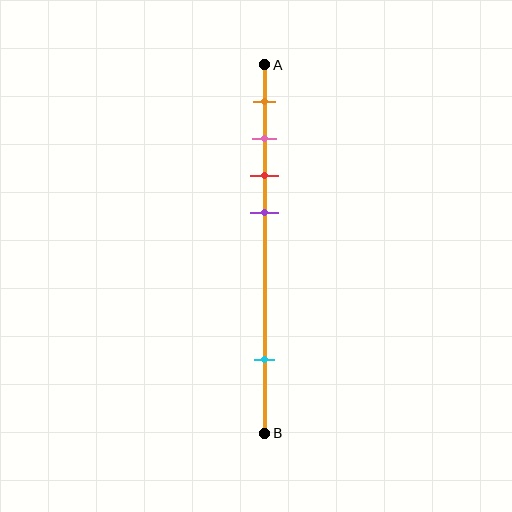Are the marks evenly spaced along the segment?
No, the marks are not evenly spaced.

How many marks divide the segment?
There are 5 marks dividing the segment.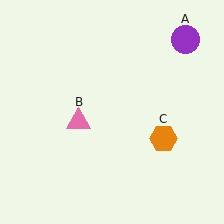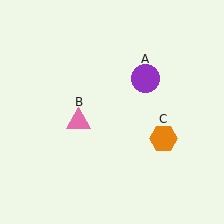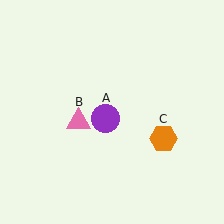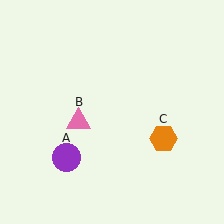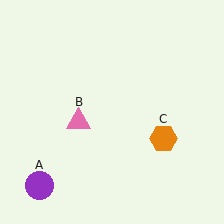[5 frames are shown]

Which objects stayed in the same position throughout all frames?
Pink triangle (object B) and orange hexagon (object C) remained stationary.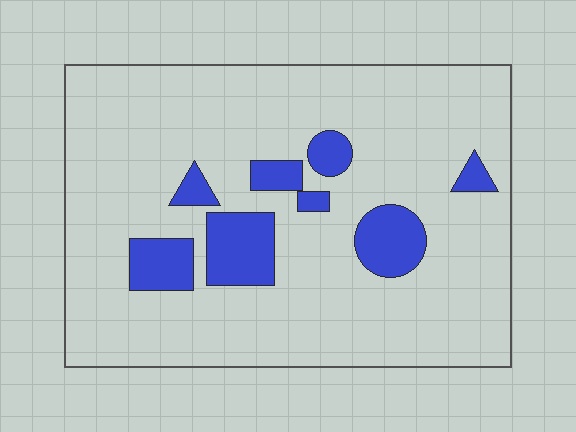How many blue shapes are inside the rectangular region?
8.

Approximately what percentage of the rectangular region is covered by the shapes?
Approximately 15%.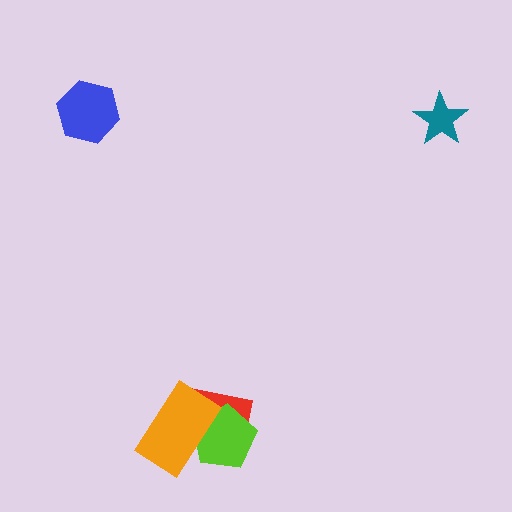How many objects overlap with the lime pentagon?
2 objects overlap with the lime pentagon.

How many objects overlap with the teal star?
0 objects overlap with the teal star.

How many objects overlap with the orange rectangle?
2 objects overlap with the orange rectangle.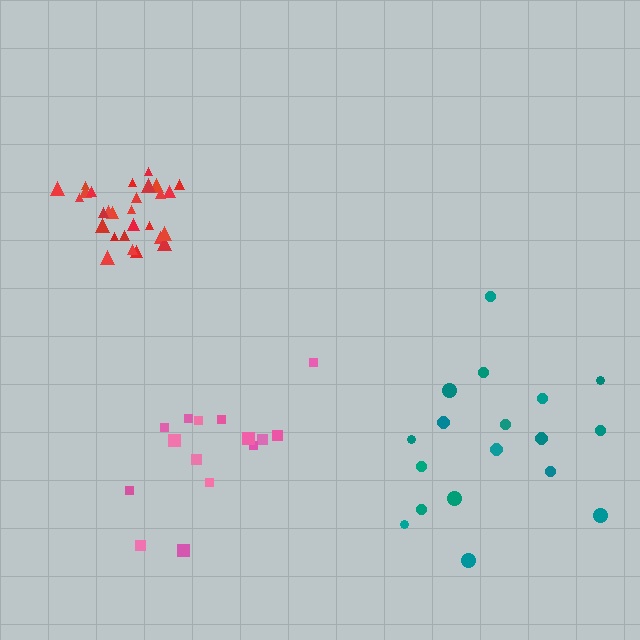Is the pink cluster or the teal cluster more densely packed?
Teal.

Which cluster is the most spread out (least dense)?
Pink.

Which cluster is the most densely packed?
Red.